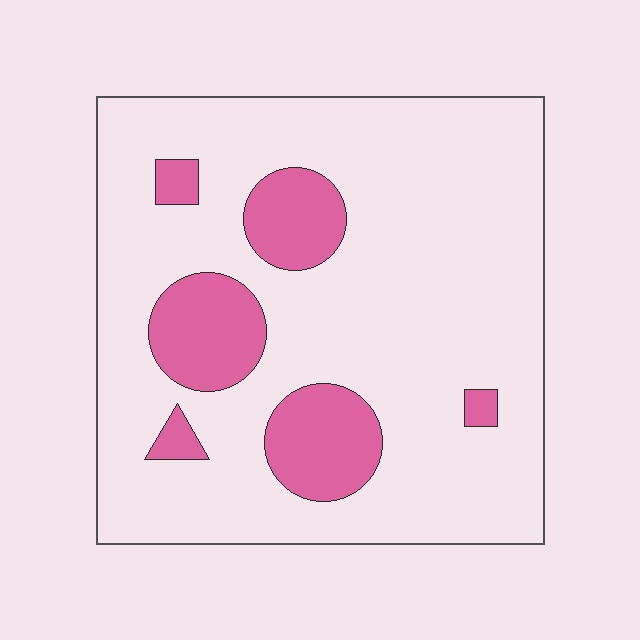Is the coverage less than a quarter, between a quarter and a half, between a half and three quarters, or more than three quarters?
Less than a quarter.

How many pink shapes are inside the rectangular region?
6.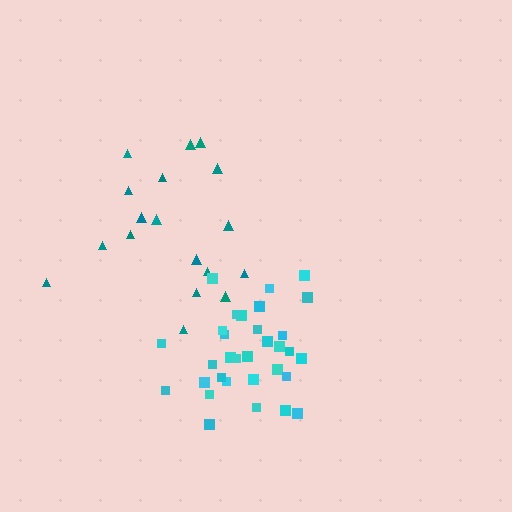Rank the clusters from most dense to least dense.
cyan, teal.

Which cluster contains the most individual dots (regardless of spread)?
Cyan (32).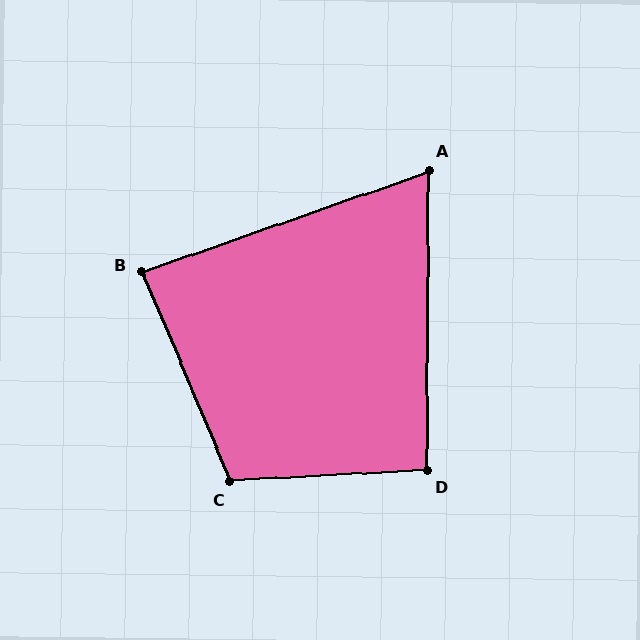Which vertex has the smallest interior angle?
A, at approximately 70 degrees.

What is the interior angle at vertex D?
Approximately 93 degrees (approximately right).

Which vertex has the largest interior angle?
C, at approximately 110 degrees.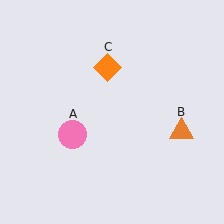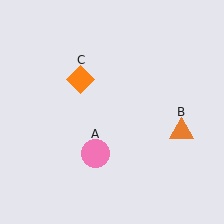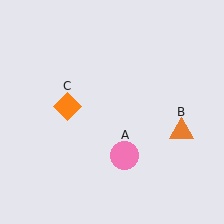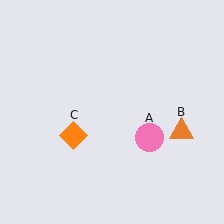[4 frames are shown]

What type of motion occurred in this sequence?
The pink circle (object A), orange diamond (object C) rotated counterclockwise around the center of the scene.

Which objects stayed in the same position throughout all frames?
Orange triangle (object B) remained stationary.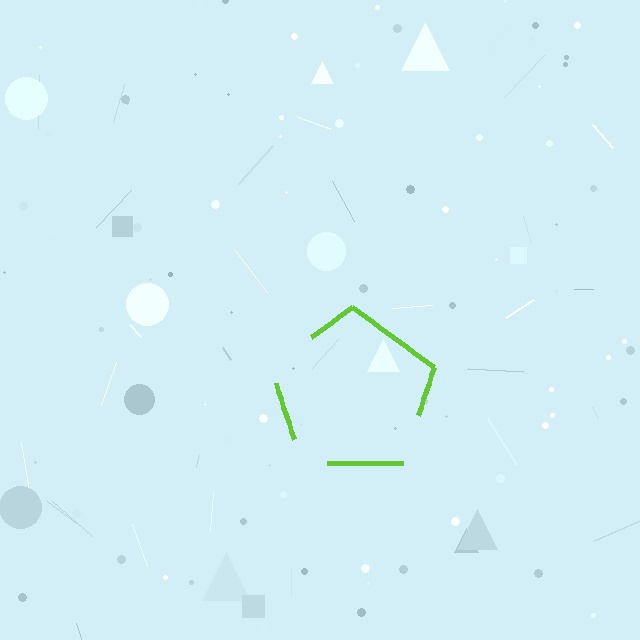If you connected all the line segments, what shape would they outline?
They would outline a pentagon.